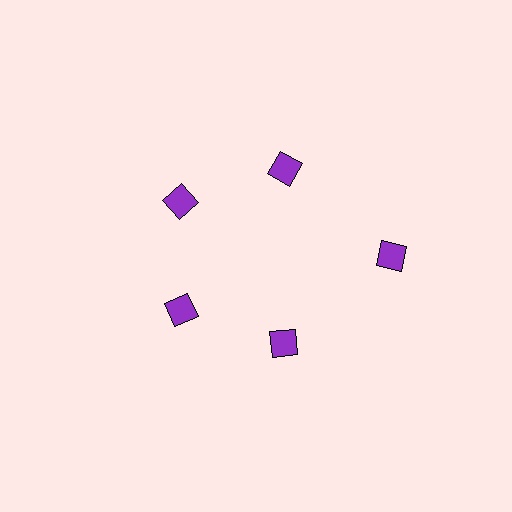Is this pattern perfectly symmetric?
No. The 5 purple diamonds are arranged in a ring, but one element near the 3 o'clock position is pushed outward from the center, breaking the 5-fold rotational symmetry.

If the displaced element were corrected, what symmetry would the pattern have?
It would have 5-fold rotational symmetry — the pattern would map onto itself every 72 degrees.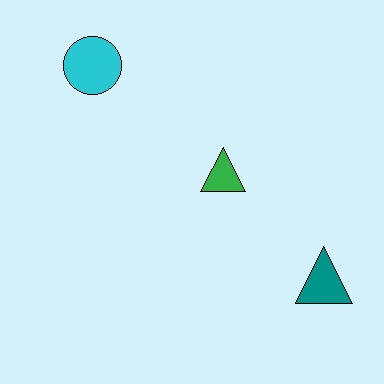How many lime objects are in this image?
There are no lime objects.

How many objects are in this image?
There are 3 objects.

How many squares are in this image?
There are no squares.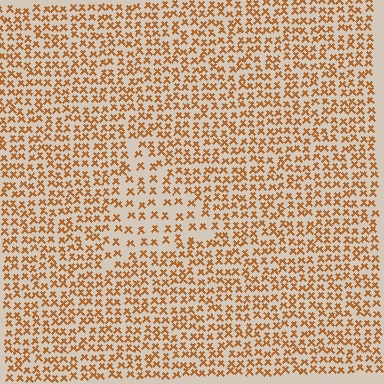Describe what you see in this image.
The image contains small brown elements arranged at two different densities. A triangle-shaped region is visible where the elements are less densely packed than the surrounding area.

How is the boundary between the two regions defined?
The boundary is defined by a change in element density (approximately 1.8x ratio). All elements are the same color, size, and shape.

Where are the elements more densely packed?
The elements are more densely packed outside the triangle boundary.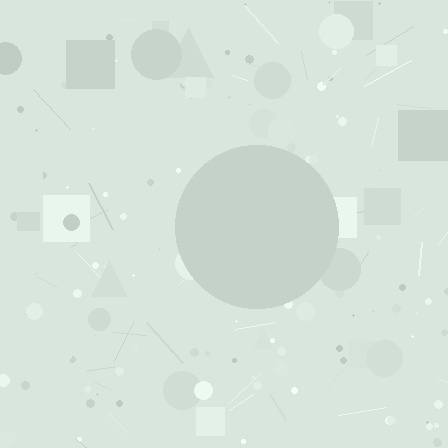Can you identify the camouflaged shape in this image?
The camouflaged shape is a circle.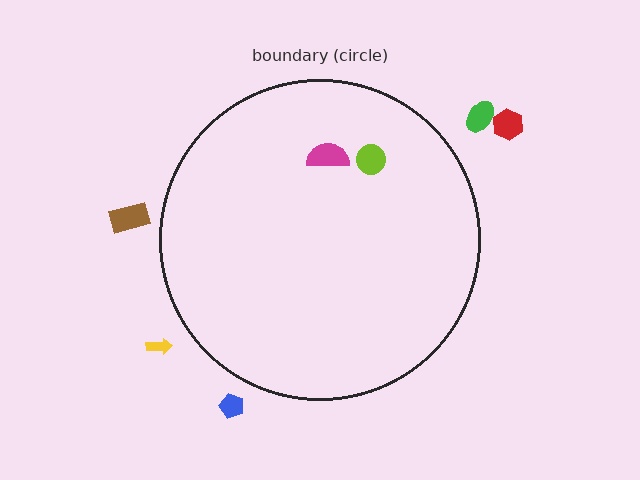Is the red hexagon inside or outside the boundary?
Outside.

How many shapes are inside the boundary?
2 inside, 5 outside.